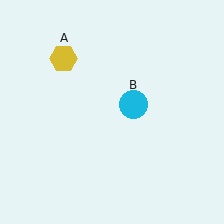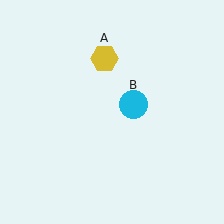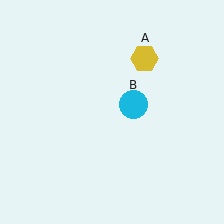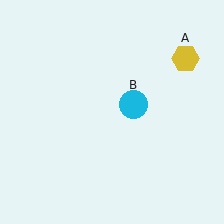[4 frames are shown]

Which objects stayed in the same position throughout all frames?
Cyan circle (object B) remained stationary.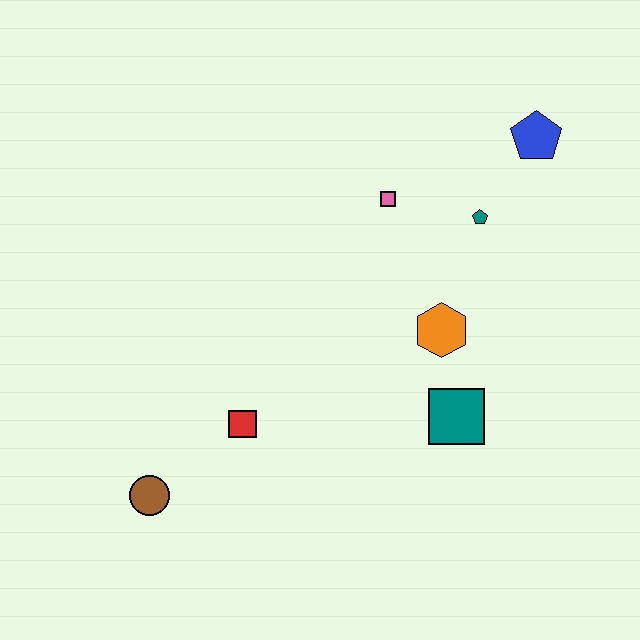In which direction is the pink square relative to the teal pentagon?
The pink square is to the left of the teal pentagon.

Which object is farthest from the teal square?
The brown circle is farthest from the teal square.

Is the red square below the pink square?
Yes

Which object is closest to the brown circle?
The red square is closest to the brown circle.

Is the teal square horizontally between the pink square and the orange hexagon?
No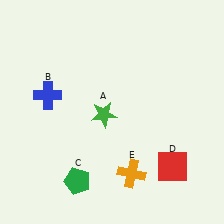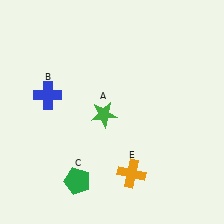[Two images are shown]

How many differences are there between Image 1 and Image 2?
There is 1 difference between the two images.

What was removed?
The red square (D) was removed in Image 2.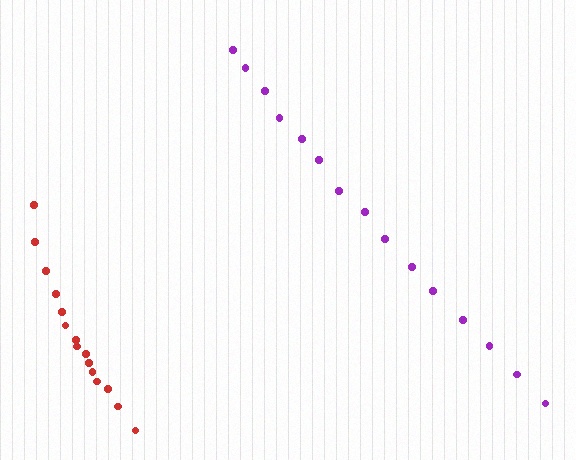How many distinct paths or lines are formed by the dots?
There are 2 distinct paths.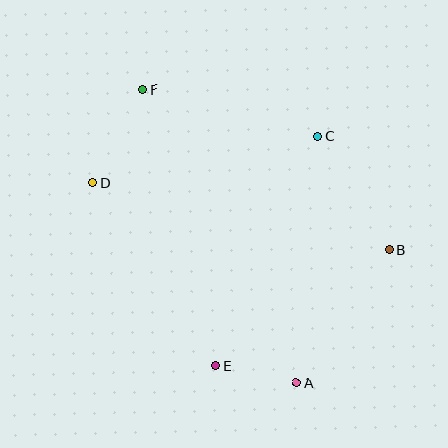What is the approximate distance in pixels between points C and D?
The distance between C and D is approximately 230 pixels.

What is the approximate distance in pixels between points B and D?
The distance between B and D is approximately 304 pixels.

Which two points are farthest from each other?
Points A and F are farthest from each other.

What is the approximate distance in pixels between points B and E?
The distance between B and E is approximately 208 pixels.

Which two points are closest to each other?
Points A and E are closest to each other.